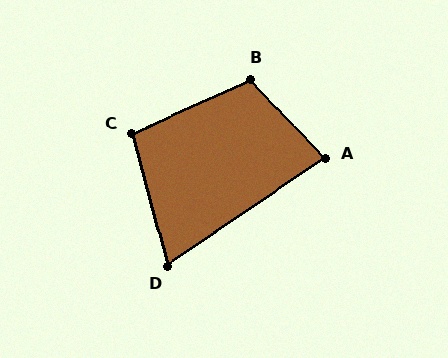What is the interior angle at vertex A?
Approximately 81 degrees (acute).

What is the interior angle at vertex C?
Approximately 99 degrees (obtuse).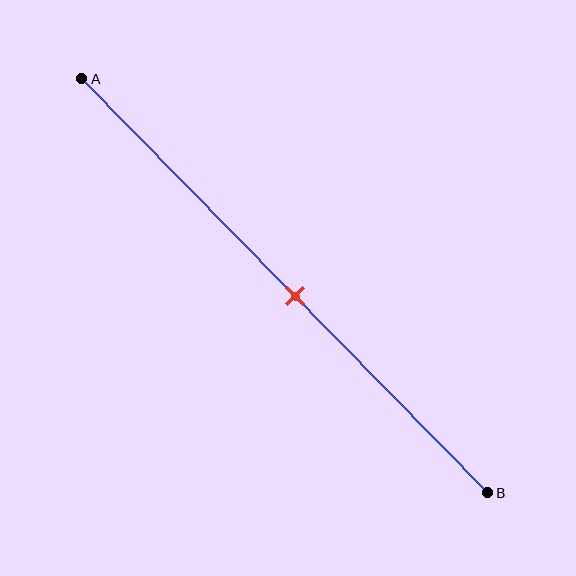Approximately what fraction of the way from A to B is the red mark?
The red mark is approximately 55% of the way from A to B.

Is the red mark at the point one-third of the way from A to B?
No, the mark is at about 55% from A, not at the 33% one-third point.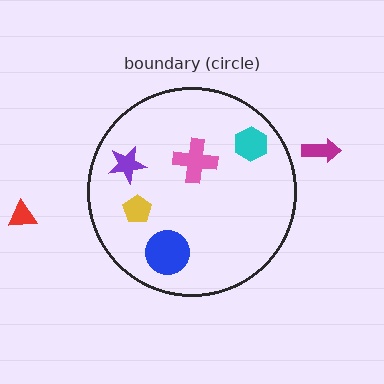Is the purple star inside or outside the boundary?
Inside.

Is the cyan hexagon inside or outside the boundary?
Inside.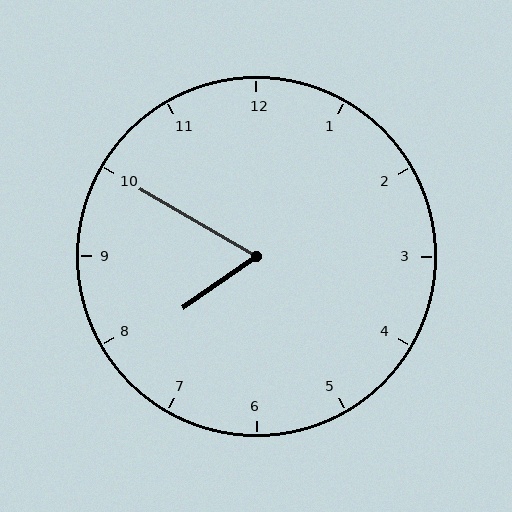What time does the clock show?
7:50.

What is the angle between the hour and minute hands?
Approximately 65 degrees.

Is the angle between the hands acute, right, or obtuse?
It is acute.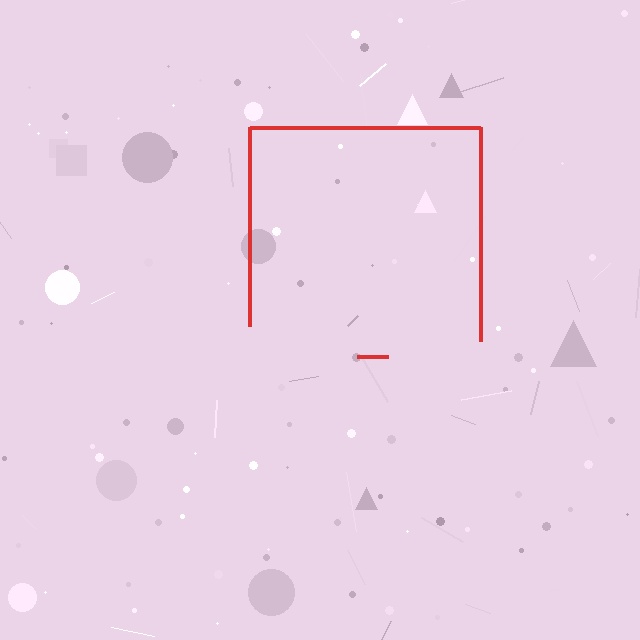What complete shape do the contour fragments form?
The contour fragments form a square.